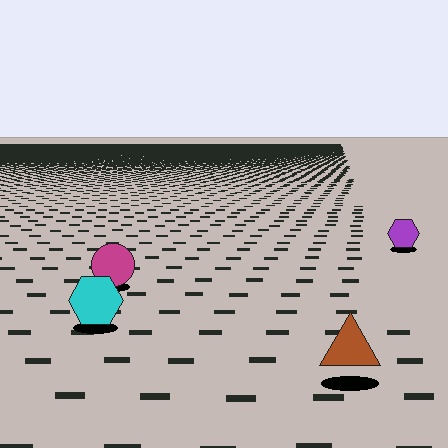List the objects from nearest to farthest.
From nearest to farthest: the brown triangle, the cyan hexagon, the magenta circle, the purple hexagon.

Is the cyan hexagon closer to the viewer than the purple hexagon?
Yes. The cyan hexagon is closer — you can tell from the texture gradient: the ground texture is coarser near it.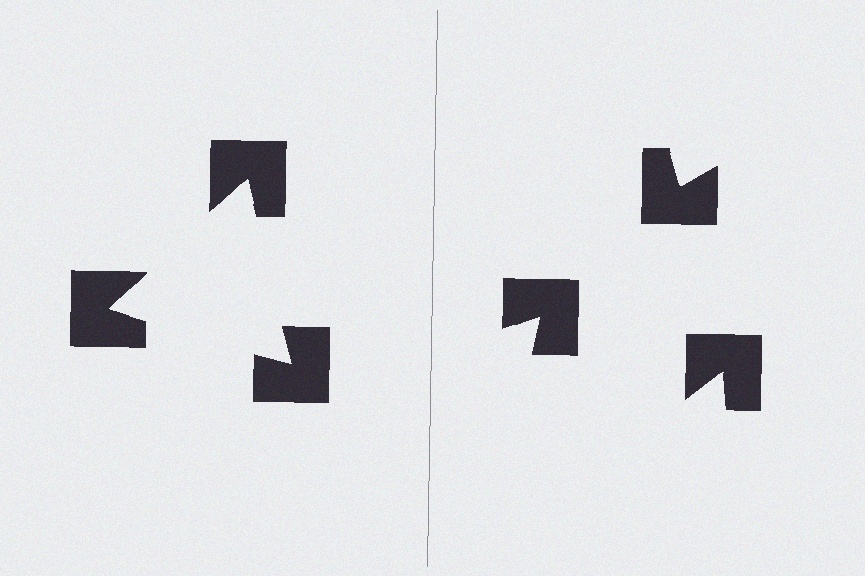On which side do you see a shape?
An illusory triangle appears on the left side. On the right side the wedge cuts are rotated, so no coherent shape forms.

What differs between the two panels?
The notched squares are positioned identically on both sides; only the wedge orientations differ. On the left they align to a triangle; on the right they are misaligned.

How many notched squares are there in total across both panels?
6 — 3 on each side.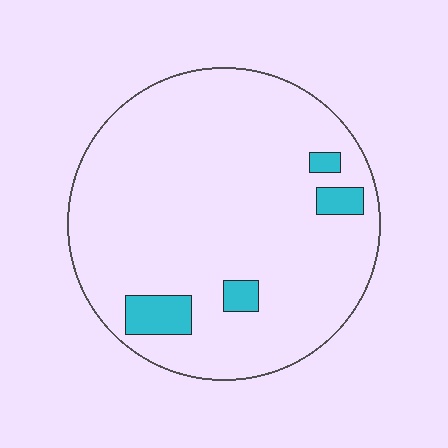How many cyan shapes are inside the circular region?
4.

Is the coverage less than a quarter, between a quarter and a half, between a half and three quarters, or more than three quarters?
Less than a quarter.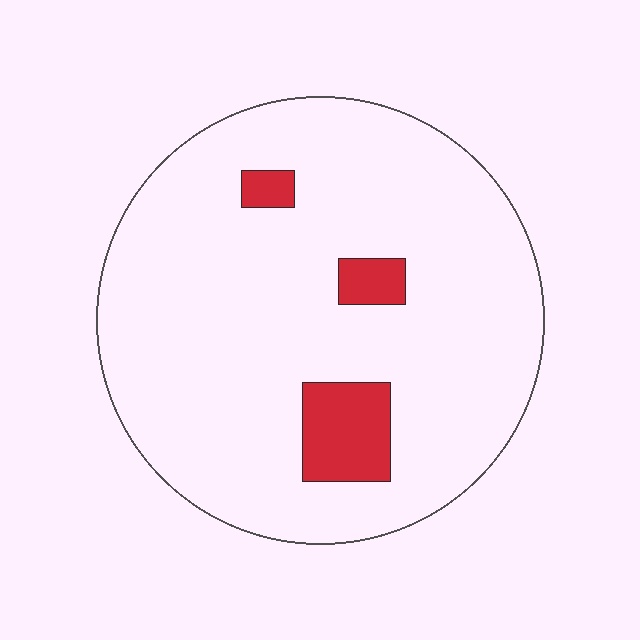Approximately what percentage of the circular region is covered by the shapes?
Approximately 10%.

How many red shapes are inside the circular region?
3.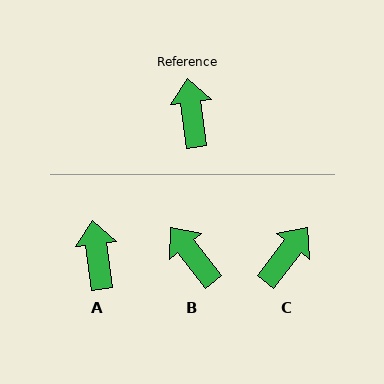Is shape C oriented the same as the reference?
No, it is off by about 45 degrees.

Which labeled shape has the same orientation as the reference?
A.